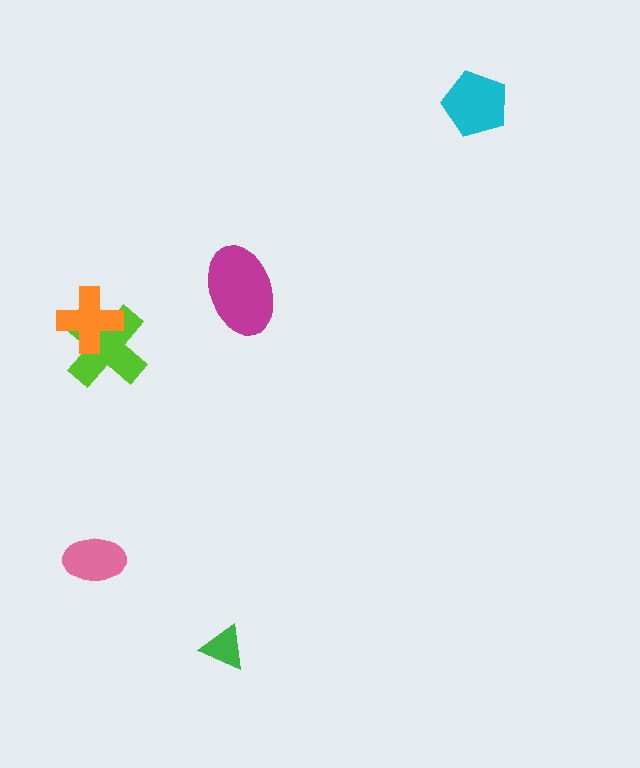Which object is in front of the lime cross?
The orange cross is in front of the lime cross.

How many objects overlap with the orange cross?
1 object overlaps with the orange cross.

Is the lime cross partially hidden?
Yes, it is partially covered by another shape.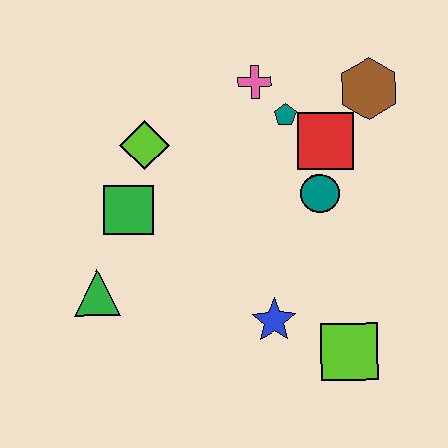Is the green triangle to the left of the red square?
Yes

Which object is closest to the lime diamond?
The green square is closest to the lime diamond.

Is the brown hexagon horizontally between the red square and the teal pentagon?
No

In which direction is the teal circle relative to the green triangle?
The teal circle is to the right of the green triangle.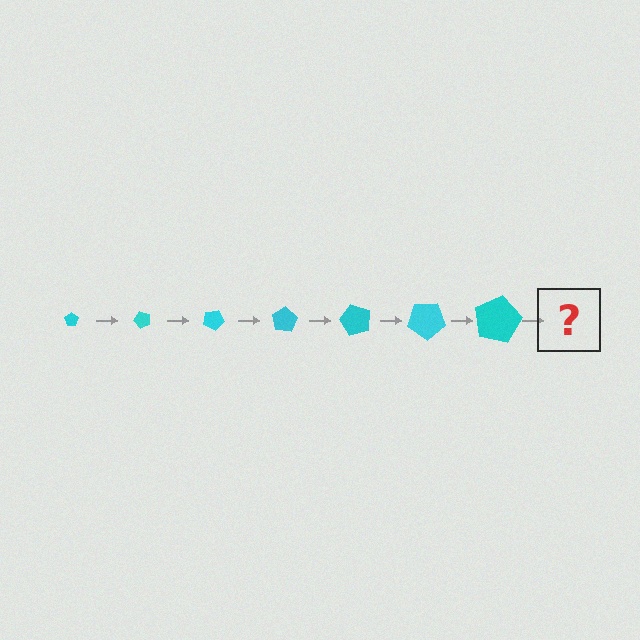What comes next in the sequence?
The next element should be a pentagon, larger than the previous one and rotated 350 degrees from the start.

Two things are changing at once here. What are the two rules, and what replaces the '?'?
The two rules are that the pentagon grows larger each step and it rotates 50 degrees each step. The '?' should be a pentagon, larger than the previous one and rotated 350 degrees from the start.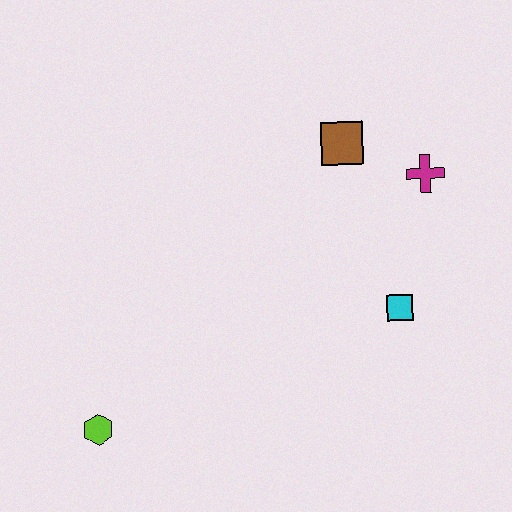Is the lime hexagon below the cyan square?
Yes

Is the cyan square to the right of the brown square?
Yes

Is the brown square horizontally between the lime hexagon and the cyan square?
Yes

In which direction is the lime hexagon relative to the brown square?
The lime hexagon is below the brown square.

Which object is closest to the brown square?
The magenta cross is closest to the brown square.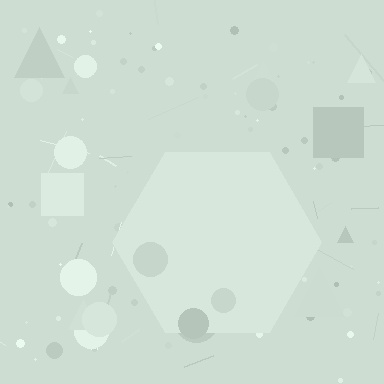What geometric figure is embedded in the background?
A hexagon is embedded in the background.